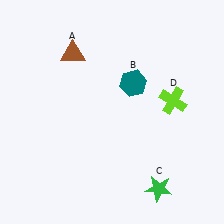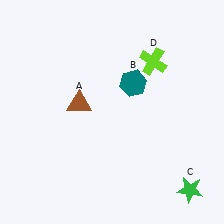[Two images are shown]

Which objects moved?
The objects that moved are: the brown triangle (A), the green star (C), the lime cross (D).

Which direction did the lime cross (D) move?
The lime cross (D) moved up.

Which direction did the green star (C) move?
The green star (C) moved right.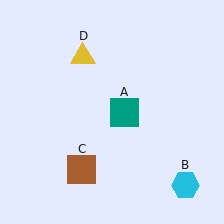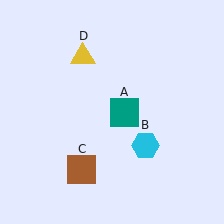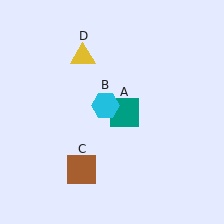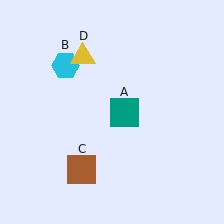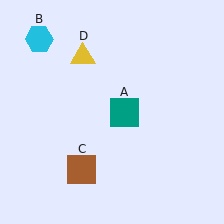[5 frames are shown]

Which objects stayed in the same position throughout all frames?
Teal square (object A) and brown square (object C) and yellow triangle (object D) remained stationary.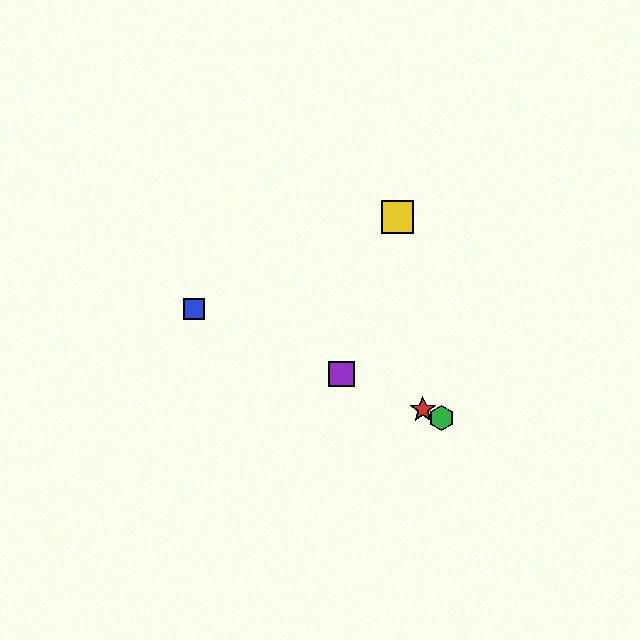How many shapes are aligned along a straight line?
4 shapes (the red star, the blue square, the green hexagon, the purple square) are aligned along a straight line.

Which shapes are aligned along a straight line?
The red star, the blue square, the green hexagon, the purple square are aligned along a straight line.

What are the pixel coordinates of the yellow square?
The yellow square is at (398, 217).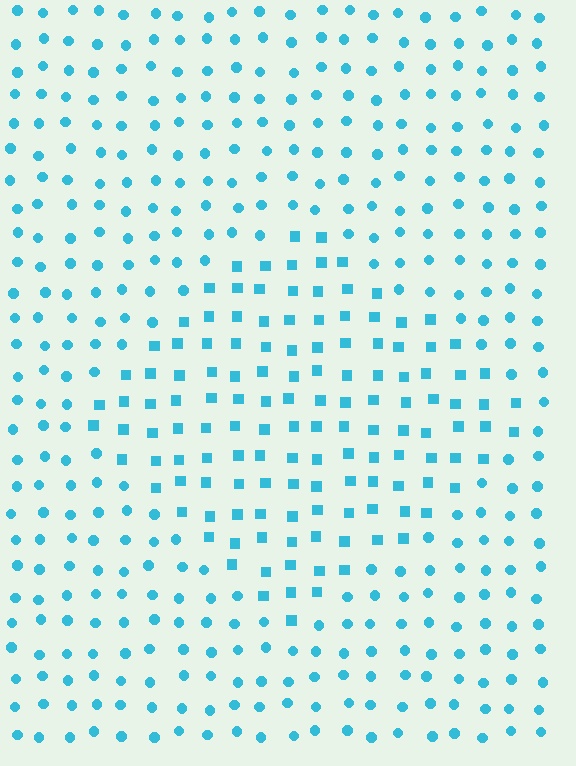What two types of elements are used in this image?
The image uses squares inside the diamond region and circles outside it.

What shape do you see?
I see a diamond.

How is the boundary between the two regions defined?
The boundary is defined by a change in element shape: squares inside vs. circles outside. All elements share the same color and spacing.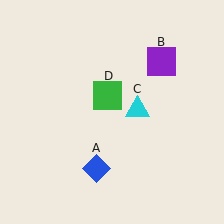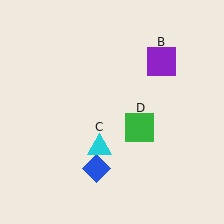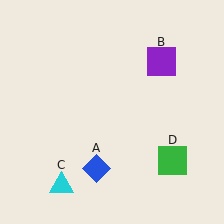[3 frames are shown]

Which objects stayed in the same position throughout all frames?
Blue diamond (object A) and purple square (object B) remained stationary.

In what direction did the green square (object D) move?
The green square (object D) moved down and to the right.